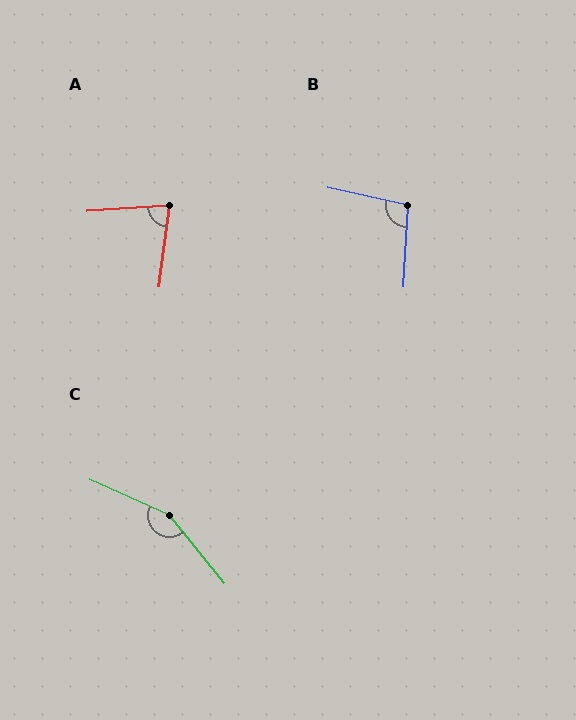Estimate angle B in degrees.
Approximately 99 degrees.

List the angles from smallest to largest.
A (78°), B (99°), C (153°).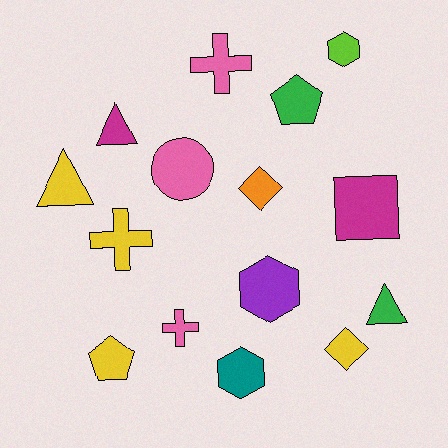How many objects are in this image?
There are 15 objects.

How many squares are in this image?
There is 1 square.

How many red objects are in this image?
There are no red objects.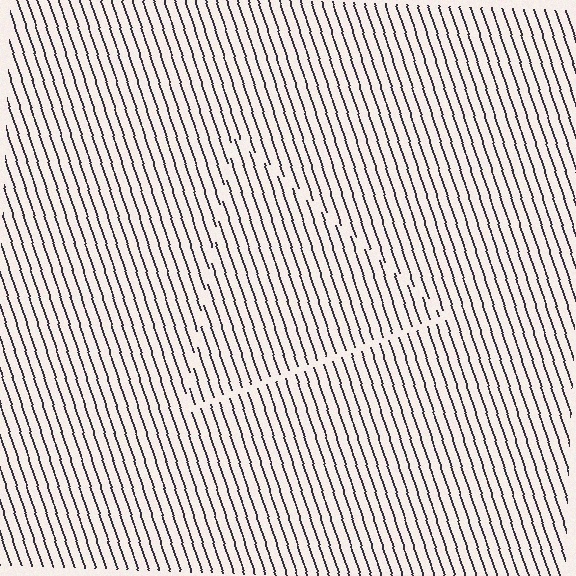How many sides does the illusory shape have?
3 sides — the line-ends trace a triangle.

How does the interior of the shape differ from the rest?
The interior of the shape contains the same grating, shifted by half a period — the contour is defined by the phase discontinuity where line-ends from the inner and outer gratings abut.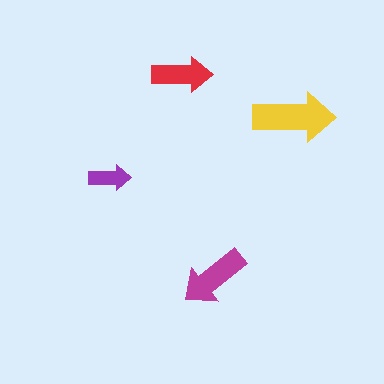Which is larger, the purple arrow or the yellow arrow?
The yellow one.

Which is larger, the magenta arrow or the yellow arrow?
The yellow one.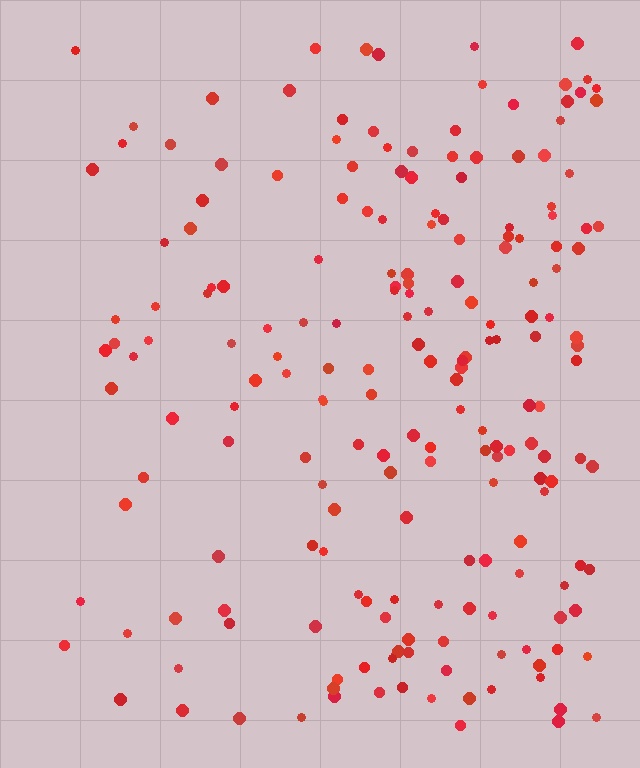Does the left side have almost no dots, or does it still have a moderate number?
Still a moderate number, just noticeably fewer than the right.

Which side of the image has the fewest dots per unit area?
The left.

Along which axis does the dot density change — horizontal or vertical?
Horizontal.